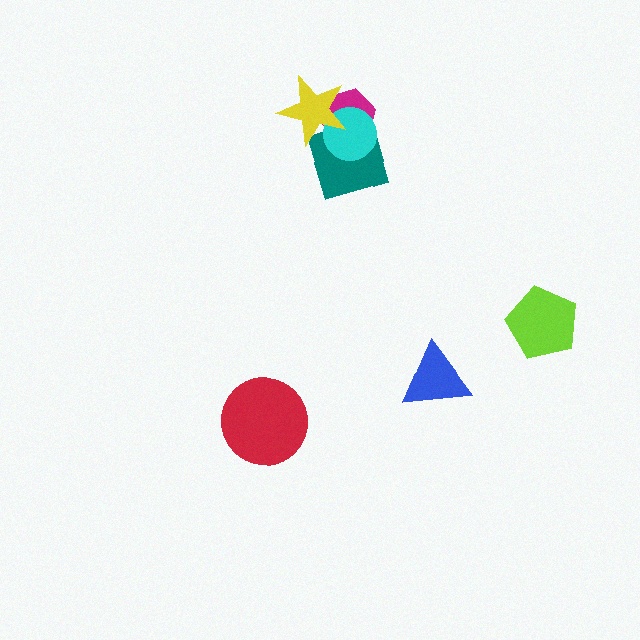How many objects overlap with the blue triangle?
0 objects overlap with the blue triangle.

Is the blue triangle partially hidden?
No, no other shape covers it.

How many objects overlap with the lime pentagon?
0 objects overlap with the lime pentagon.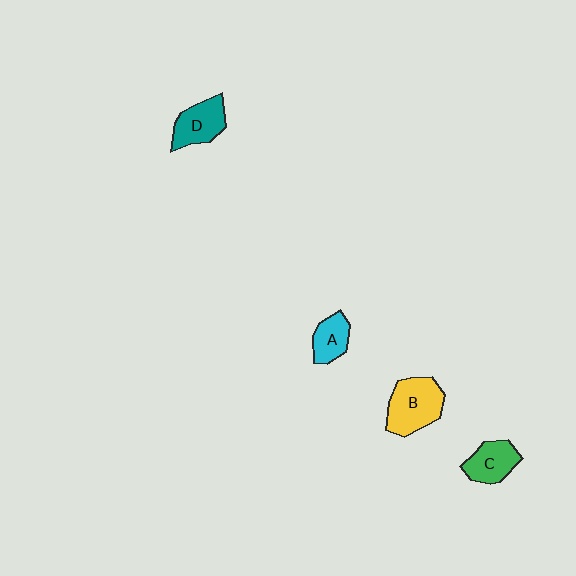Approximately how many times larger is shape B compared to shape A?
Approximately 1.8 times.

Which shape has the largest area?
Shape B (yellow).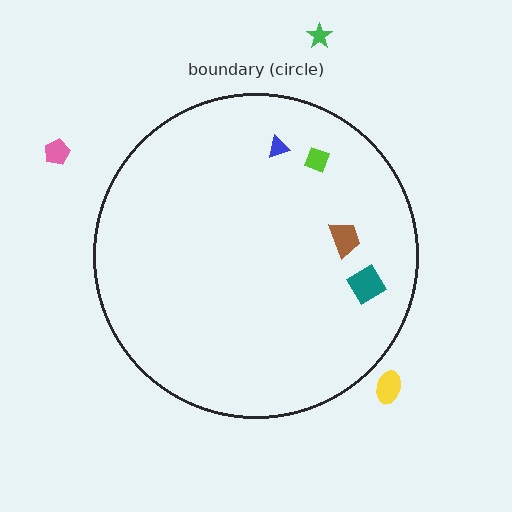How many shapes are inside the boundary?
4 inside, 3 outside.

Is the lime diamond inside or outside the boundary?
Inside.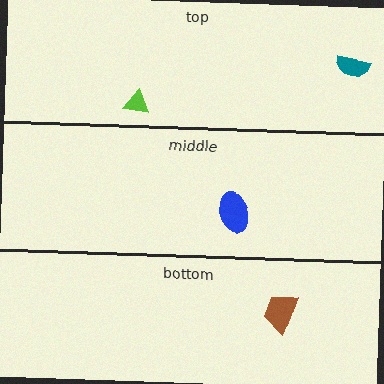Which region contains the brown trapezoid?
The bottom region.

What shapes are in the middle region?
The blue ellipse.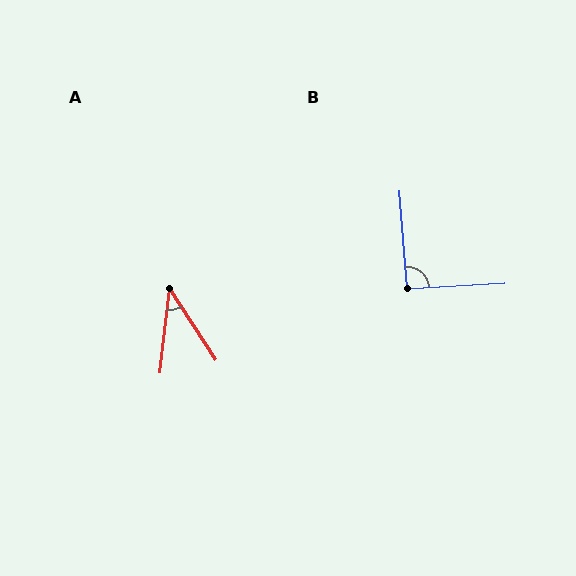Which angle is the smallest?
A, at approximately 40 degrees.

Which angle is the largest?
B, at approximately 92 degrees.